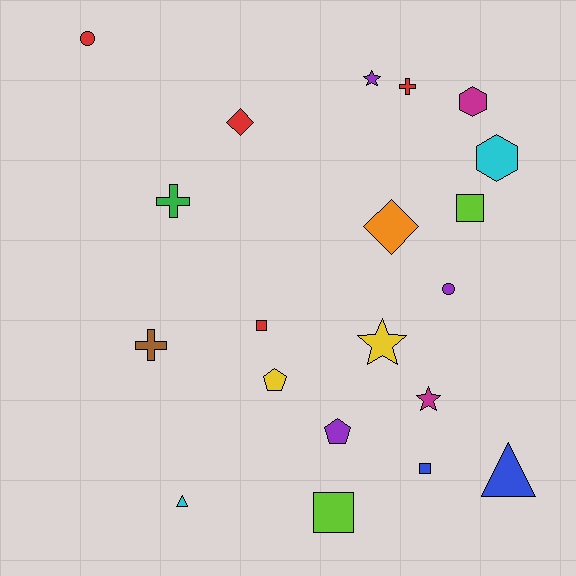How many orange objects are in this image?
There is 1 orange object.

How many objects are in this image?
There are 20 objects.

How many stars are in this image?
There are 3 stars.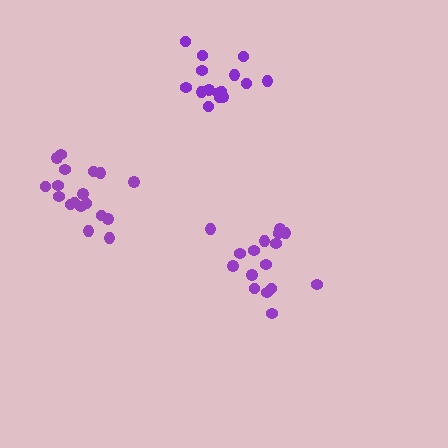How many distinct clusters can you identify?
There are 3 distinct clusters.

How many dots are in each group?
Group 1: 16 dots, Group 2: 18 dots, Group 3: 17 dots (51 total).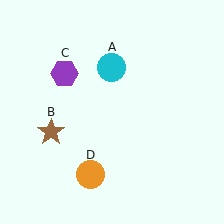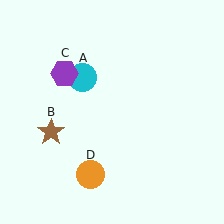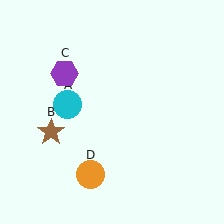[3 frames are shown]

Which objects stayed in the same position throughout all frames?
Brown star (object B) and purple hexagon (object C) and orange circle (object D) remained stationary.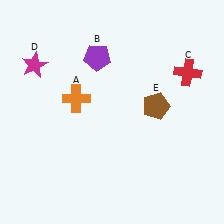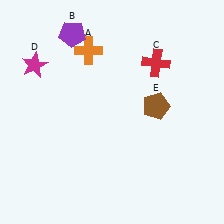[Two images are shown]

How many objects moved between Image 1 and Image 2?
3 objects moved between the two images.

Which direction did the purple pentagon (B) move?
The purple pentagon (B) moved left.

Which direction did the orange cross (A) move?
The orange cross (A) moved up.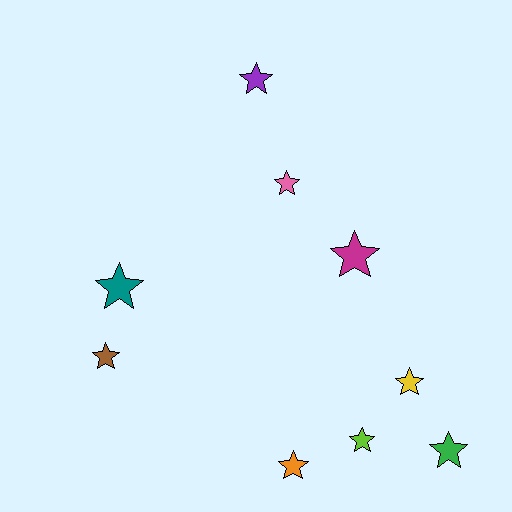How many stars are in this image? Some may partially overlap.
There are 9 stars.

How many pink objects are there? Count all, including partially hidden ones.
There is 1 pink object.